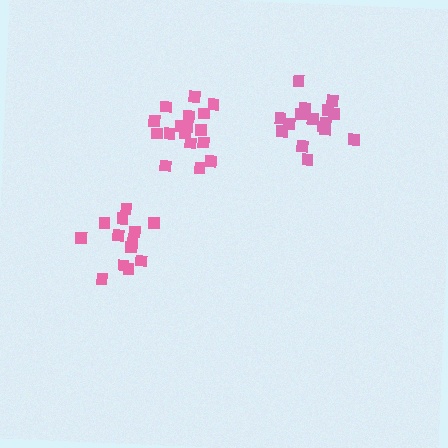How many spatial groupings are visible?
There are 3 spatial groupings.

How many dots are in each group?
Group 1: 17 dots, Group 2: 13 dots, Group 3: 16 dots (46 total).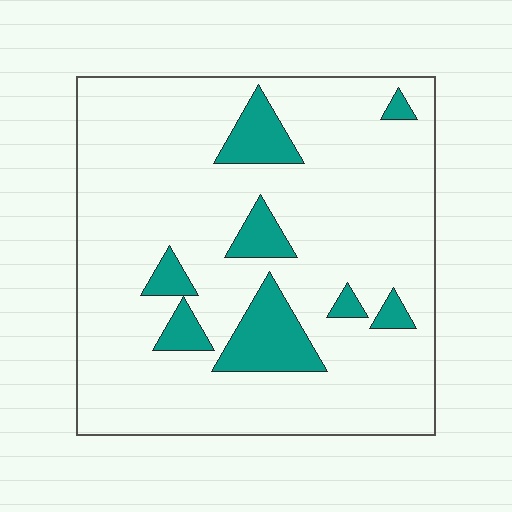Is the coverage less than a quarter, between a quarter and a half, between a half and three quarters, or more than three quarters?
Less than a quarter.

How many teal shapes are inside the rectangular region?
8.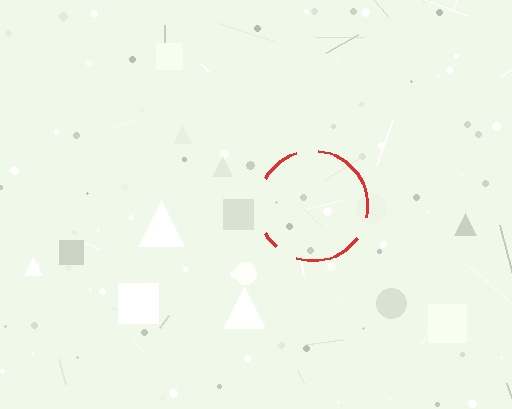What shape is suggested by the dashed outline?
The dashed outline suggests a circle.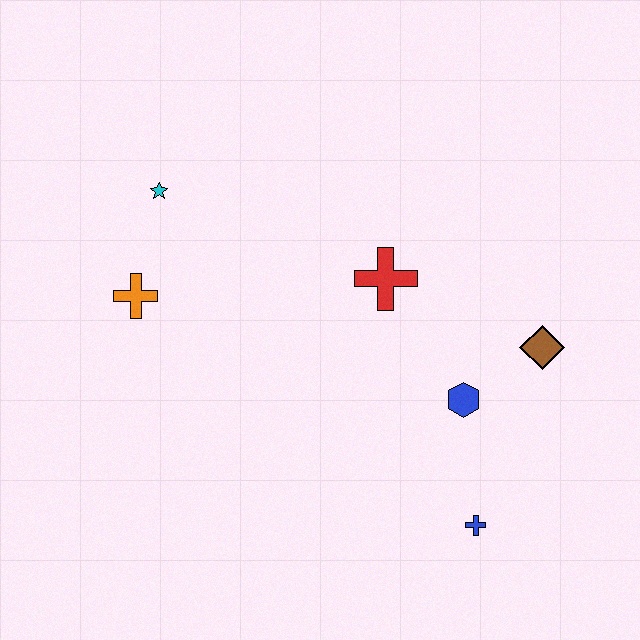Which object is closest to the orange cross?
The cyan star is closest to the orange cross.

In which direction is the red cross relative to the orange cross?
The red cross is to the right of the orange cross.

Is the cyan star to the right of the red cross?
No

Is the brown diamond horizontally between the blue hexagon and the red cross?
No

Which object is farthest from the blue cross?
The cyan star is farthest from the blue cross.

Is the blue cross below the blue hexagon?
Yes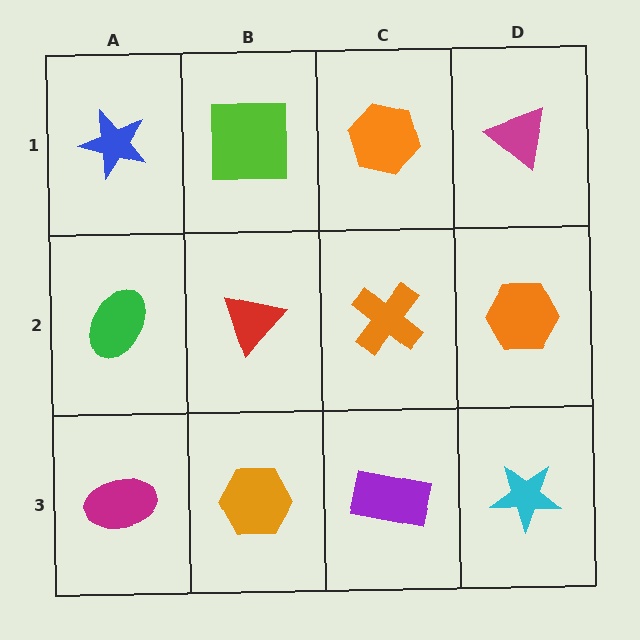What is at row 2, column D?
An orange hexagon.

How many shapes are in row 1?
4 shapes.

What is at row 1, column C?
An orange hexagon.